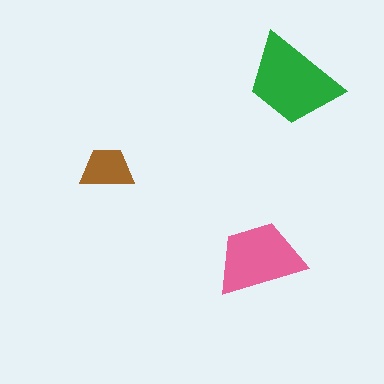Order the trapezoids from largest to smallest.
the green one, the pink one, the brown one.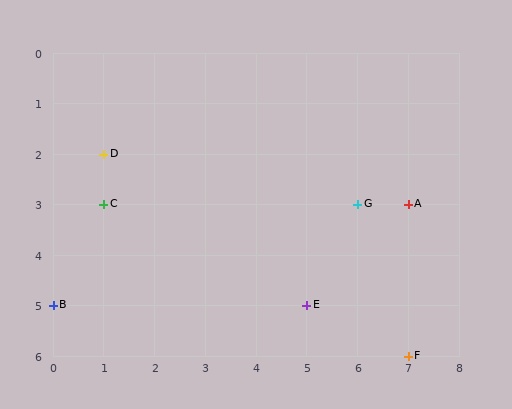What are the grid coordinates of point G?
Point G is at grid coordinates (6, 3).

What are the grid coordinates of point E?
Point E is at grid coordinates (5, 5).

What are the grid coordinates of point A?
Point A is at grid coordinates (7, 3).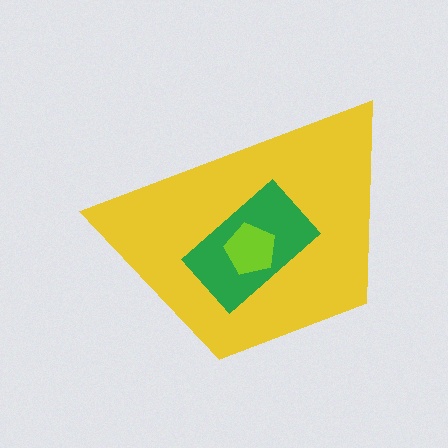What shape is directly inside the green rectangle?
The lime pentagon.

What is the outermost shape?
The yellow trapezoid.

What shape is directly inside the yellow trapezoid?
The green rectangle.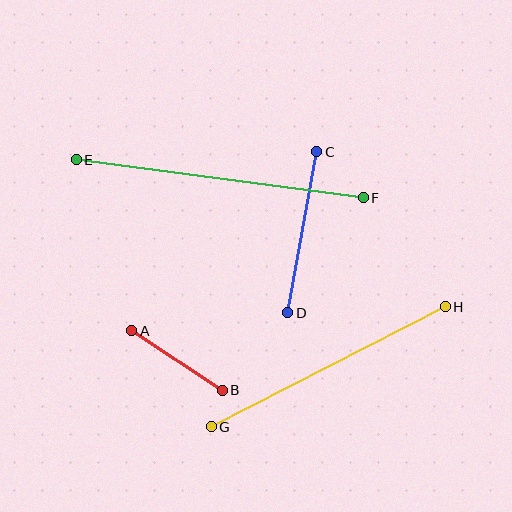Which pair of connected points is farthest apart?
Points E and F are farthest apart.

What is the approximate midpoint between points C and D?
The midpoint is at approximately (302, 232) pixels.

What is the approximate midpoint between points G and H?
The midpoint is at approximately (328, 367) pixels.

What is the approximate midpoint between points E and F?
The midpoint is at approximately (220, 179) pixels.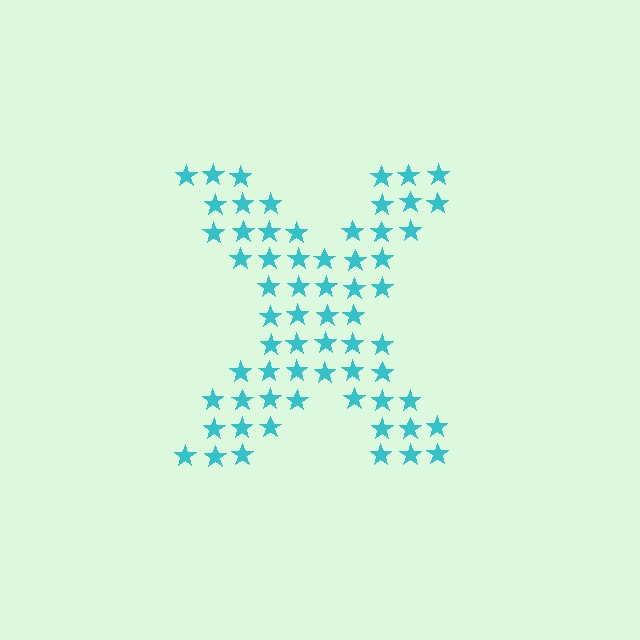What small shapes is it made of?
It is made of small stars.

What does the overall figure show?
The overall figure shows the letter X.